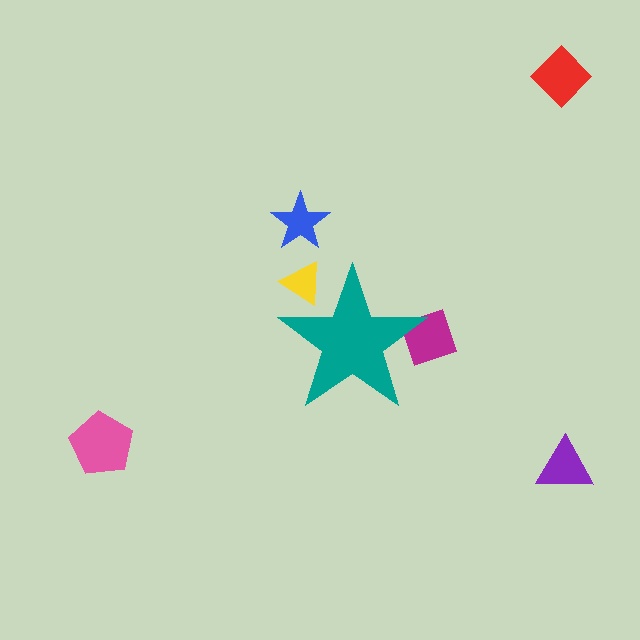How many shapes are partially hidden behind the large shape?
2 shapes are partially hidden.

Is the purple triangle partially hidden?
No, the purple triangle is fully visible.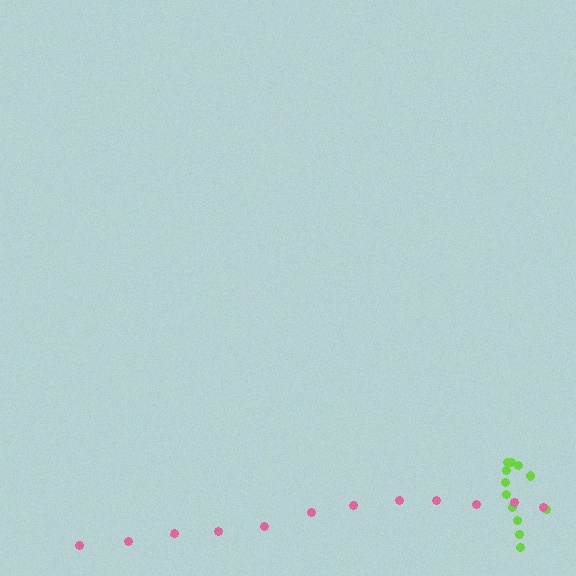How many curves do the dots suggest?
There are 2 distinct paths.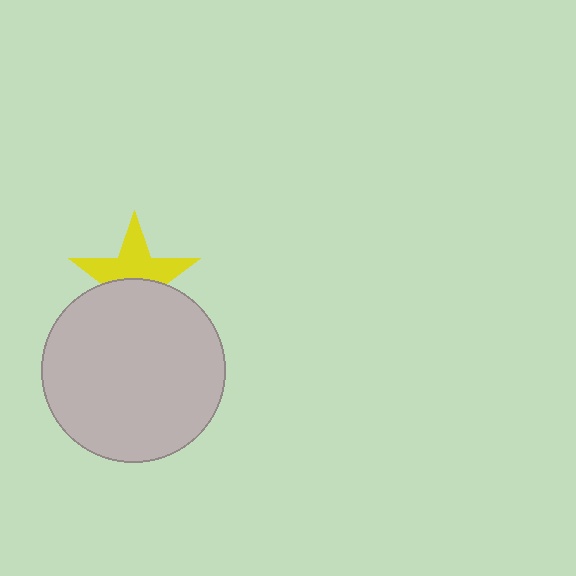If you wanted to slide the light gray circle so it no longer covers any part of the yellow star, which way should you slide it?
Slide it down — that is the most direct way to separate the two shapes.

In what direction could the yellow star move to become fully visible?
The yellow star could move up. That would shift it out from behind the light gray circle entirely.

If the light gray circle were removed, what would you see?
You would see the complete yellow star.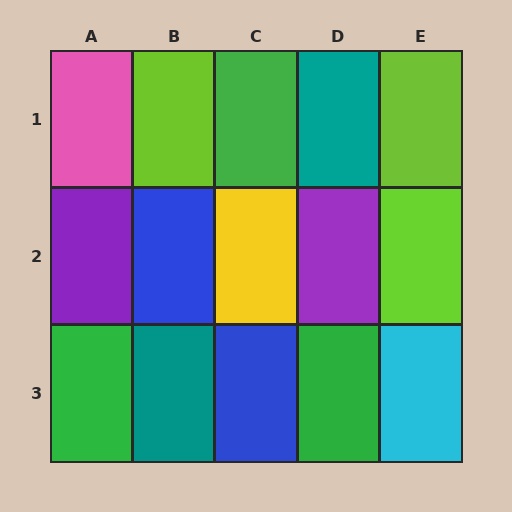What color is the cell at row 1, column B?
Lime.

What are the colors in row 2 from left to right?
Purple, blue, yellow, purple, lime.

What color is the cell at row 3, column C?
Blue.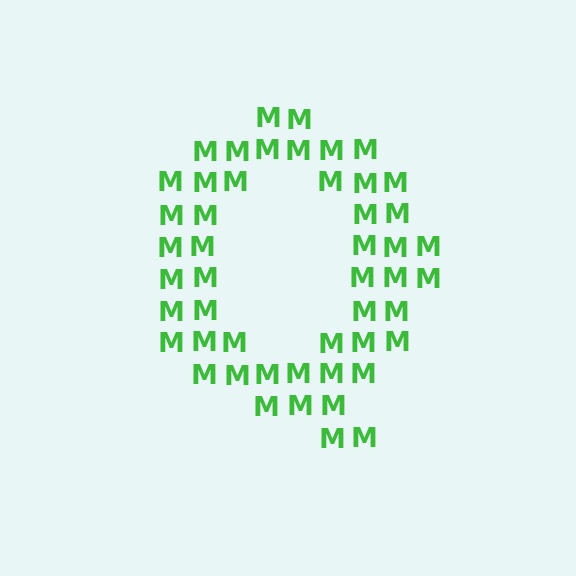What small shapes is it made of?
It is made of small letter M's.